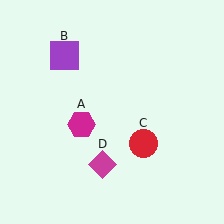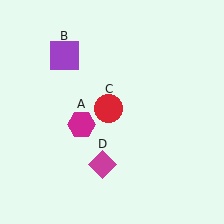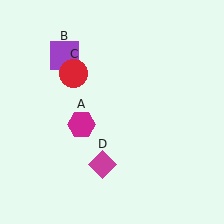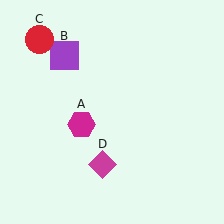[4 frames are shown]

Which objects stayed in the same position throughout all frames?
Magenta hexagon (object A) and purple square (object B) and magenta diamond (object D) remained stationary.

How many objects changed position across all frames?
1 object changed position: red circle (object C).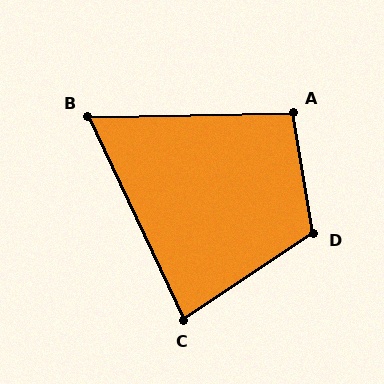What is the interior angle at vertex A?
Approximately 99 degrees (obtuse).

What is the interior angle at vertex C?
Approximately 81 degrees (acute).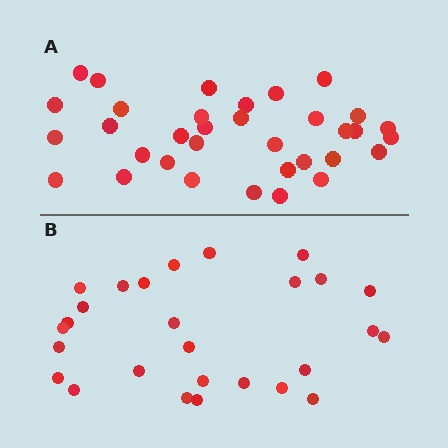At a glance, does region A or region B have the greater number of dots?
Region A (the top region) has more dots.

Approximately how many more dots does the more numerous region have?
Region A has roughly 8 or so more dots than region B.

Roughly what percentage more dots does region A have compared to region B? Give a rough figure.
About 25% more.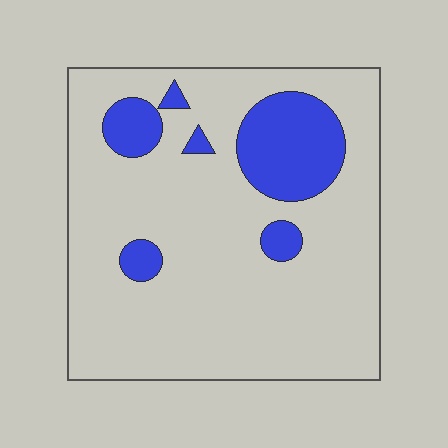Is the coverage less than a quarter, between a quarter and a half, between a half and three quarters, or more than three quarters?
Less than a quarter.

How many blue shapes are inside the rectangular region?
6.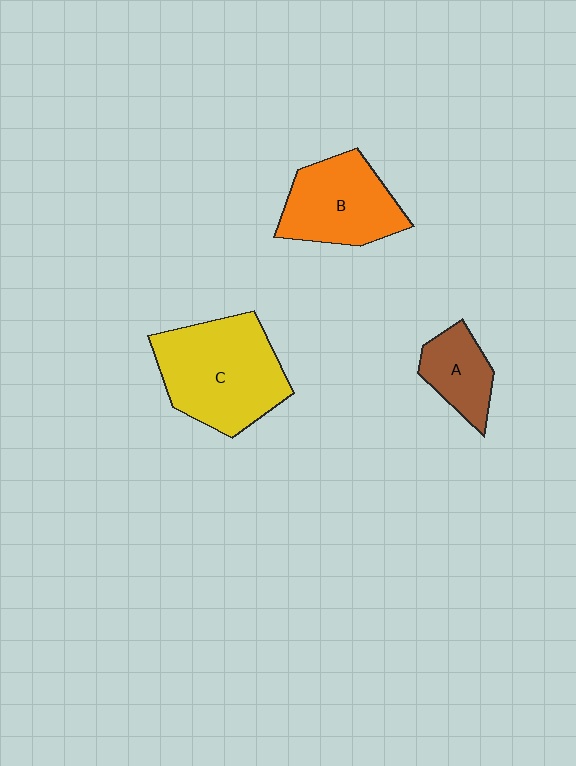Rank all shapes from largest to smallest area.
From largest to smallest: C (yellow), B (orange), A (brown).